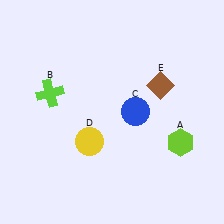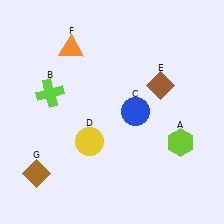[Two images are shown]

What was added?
An orange triangle (F), a brown diamond (G) were added in Image 2.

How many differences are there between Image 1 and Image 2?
There are 2 differences between the two images.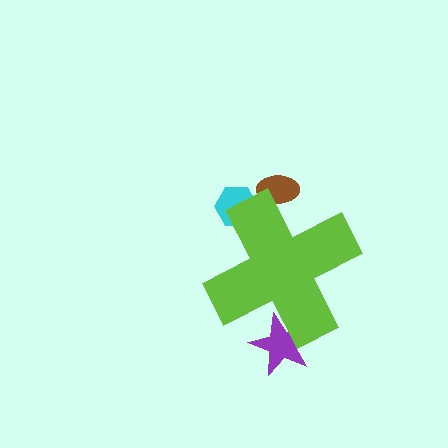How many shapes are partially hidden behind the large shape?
3 shapes are partially hidden.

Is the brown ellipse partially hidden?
Yes, the brown ellipse is partially hidden behind the lime cross.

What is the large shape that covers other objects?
A lime cross.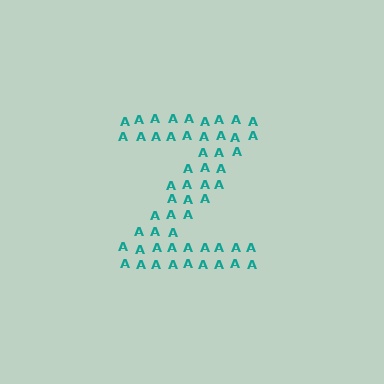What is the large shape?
The large shape is the letter Z.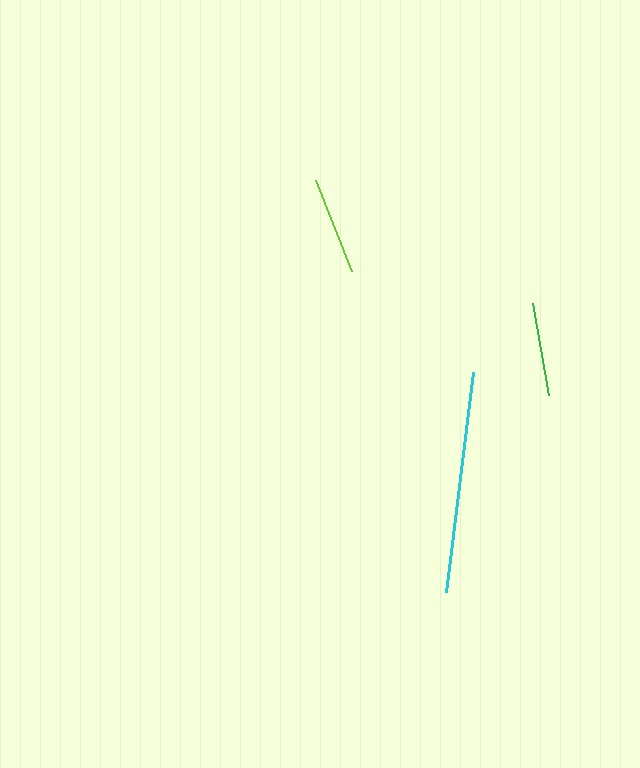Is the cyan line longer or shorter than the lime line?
The cyan line is longer than the lime line.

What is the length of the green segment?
The green segment is approximately 94 pixels long.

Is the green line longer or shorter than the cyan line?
The cyan line is longer than the green line.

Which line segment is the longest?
The cyan line is the longest at approximately 222 pixels.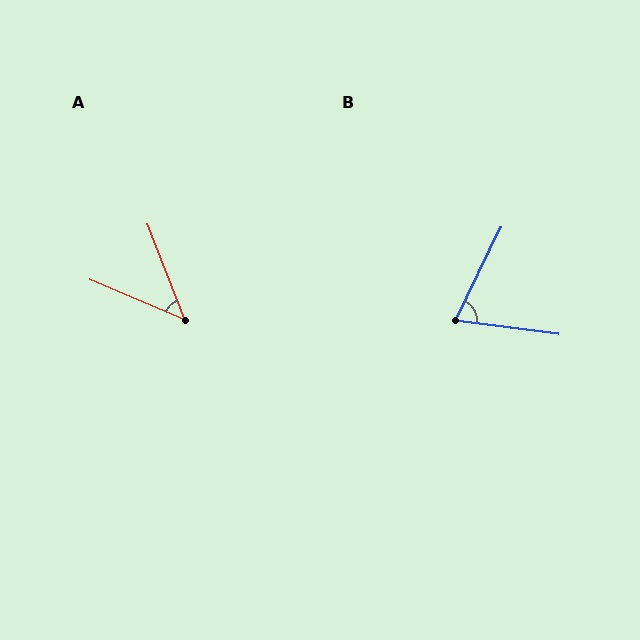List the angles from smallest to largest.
A (46°), B (71°).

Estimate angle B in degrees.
Approximately 71 degrees.